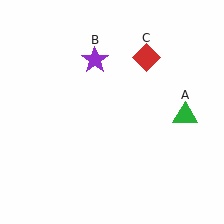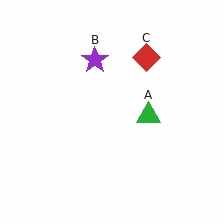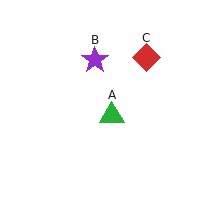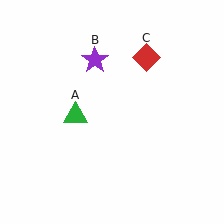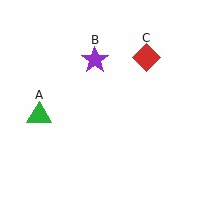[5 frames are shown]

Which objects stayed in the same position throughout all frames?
Purple star (object B) and red diamond (object C) remained stationary.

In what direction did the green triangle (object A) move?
The green triangle (object A) moved left.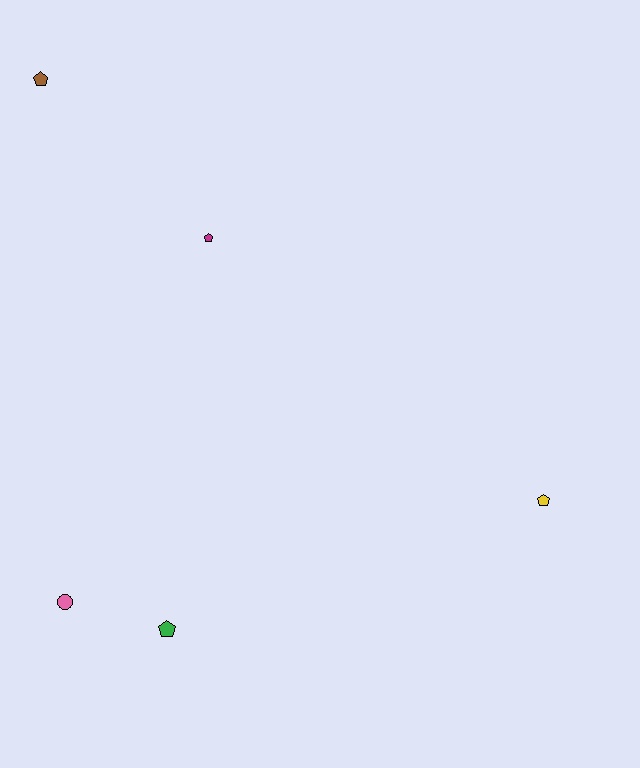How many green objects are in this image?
There is 1 green object.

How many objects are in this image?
There are 5 objects.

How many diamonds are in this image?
There are no diamonds.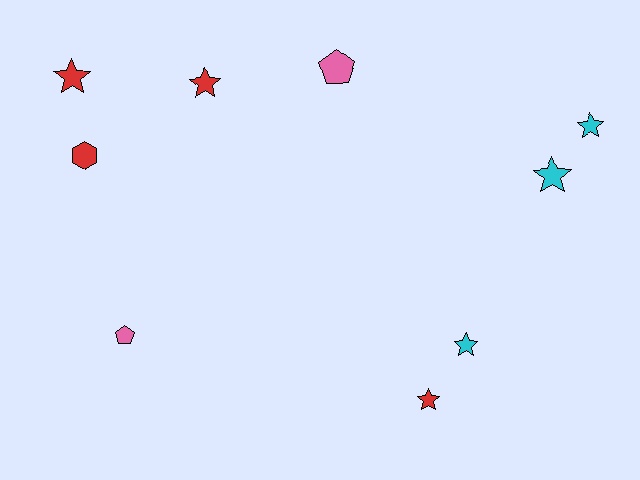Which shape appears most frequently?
Star, with 6 objects.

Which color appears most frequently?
Red, with 4 objects.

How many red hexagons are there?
There is 1 red hexagon.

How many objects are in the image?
There are 9 objects.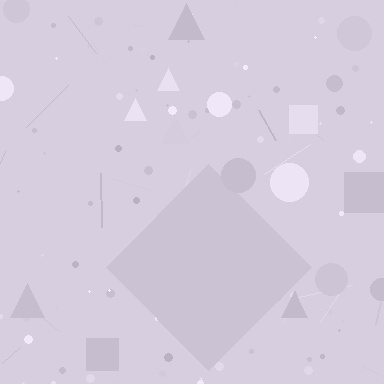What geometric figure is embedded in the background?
A diamond is embedded in the background.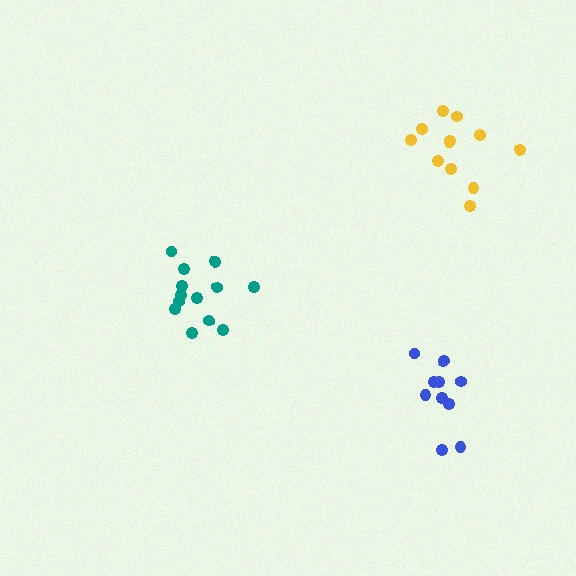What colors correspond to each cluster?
The clusters are colored: teal, yellow, blue.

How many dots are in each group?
Group 1: 13 dots, Group 2: 12 dots, Group 3: 10 dots (35 total).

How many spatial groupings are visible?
There are 3 spatial groupings.